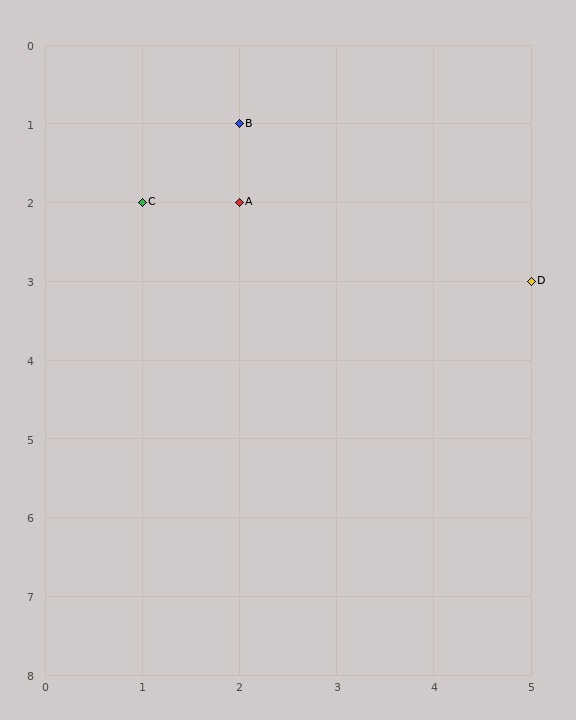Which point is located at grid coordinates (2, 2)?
Point A is at (2, 2).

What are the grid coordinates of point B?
Point B is at grid coordinates (2, 1).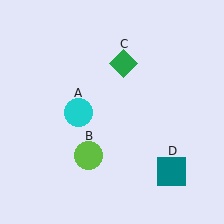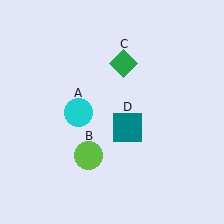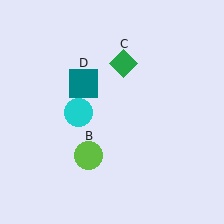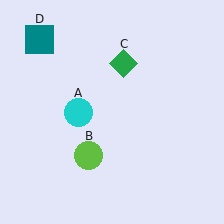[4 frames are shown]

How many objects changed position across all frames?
1 object changed position: teal square (object D).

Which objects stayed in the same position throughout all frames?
Cyan circle (object A) and lime circle (object B) and green diamond (object C) remained stationary.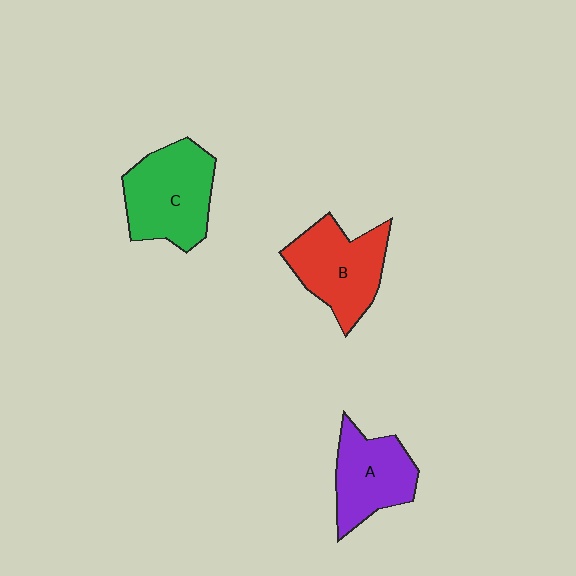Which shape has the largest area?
Shape C (green).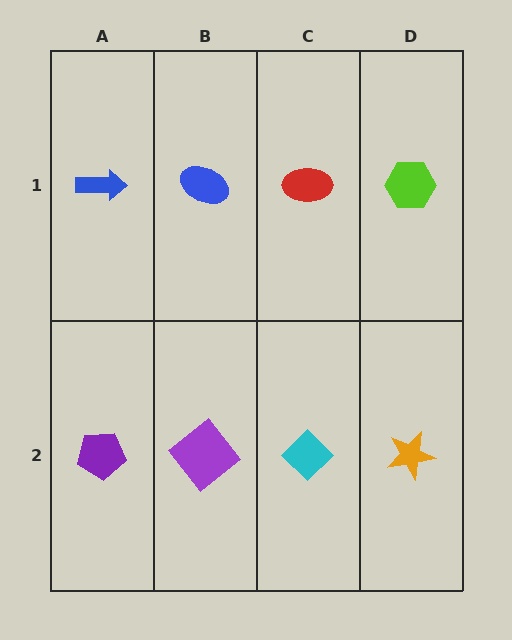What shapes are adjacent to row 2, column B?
A blue ellipse (row 1, column B), a purple pentagon (row 2, column A), a cyan diamond (row 2, column C).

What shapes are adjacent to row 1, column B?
A purple diamond (row 2, column B), a blue arrow (row 1, column A), a red ellipse (row 1, column C).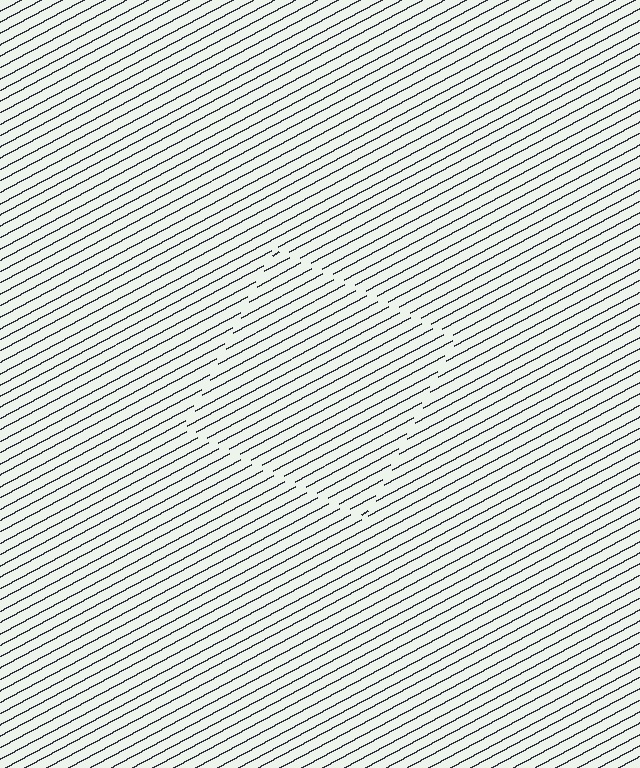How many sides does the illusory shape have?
4 sides — the line-ends trace a square.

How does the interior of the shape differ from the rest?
The interior of the shape contains the same grating, shifted by half a period — the contour is defined by the phase discontinuity where line-ends from the inner and outer gratings abut.